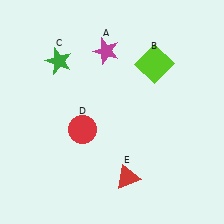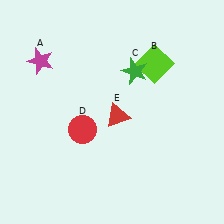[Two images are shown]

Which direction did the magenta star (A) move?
The magenta star (A) moved left.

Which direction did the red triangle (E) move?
The red triangle (E) moved up.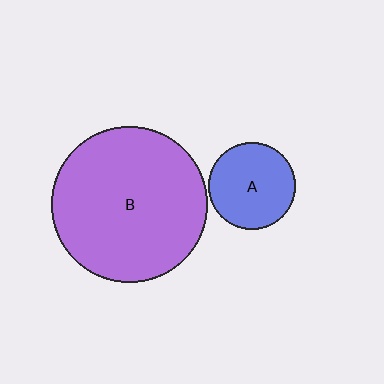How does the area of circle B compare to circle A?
Approximately 3.2 times.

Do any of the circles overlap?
No, none of the circles overlap.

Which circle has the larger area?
Circle B (purple).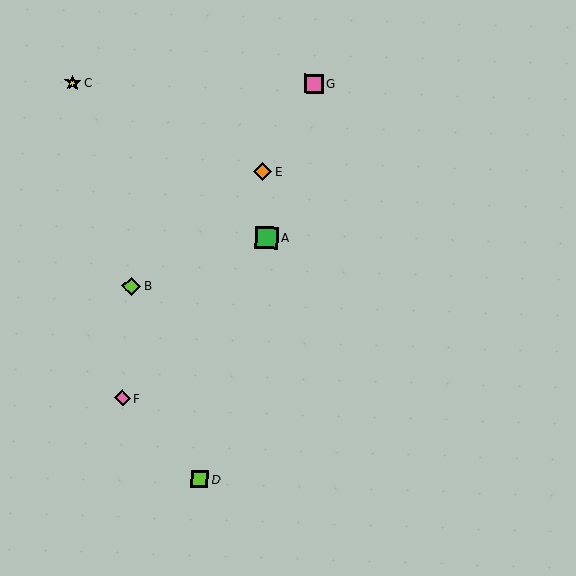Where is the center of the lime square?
The center of the lime square is at (200, 479).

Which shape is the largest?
The green square (labeled A) is the largest.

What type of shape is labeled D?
Shape D is a lime square.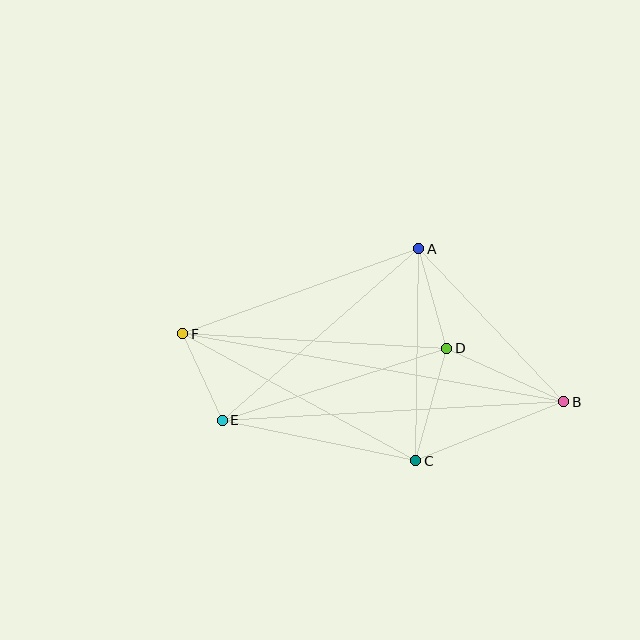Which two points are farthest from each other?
Points B and F are farthest from each other.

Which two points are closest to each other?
Points E and F are closest to each other.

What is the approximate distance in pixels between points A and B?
The distance between A and B is approximately 211 pixels.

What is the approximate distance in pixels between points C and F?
The distance between C and F is approximately 266 pixels.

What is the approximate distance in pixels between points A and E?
The distance between A and E is approximately 261 pixels.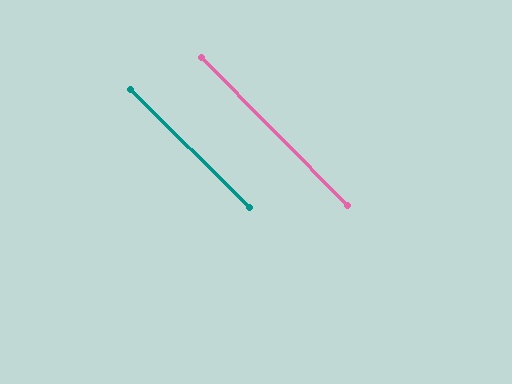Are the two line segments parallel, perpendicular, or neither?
Parallel — their directions differ by only 0.7°.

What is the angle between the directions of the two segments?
Approximately 1 degree.